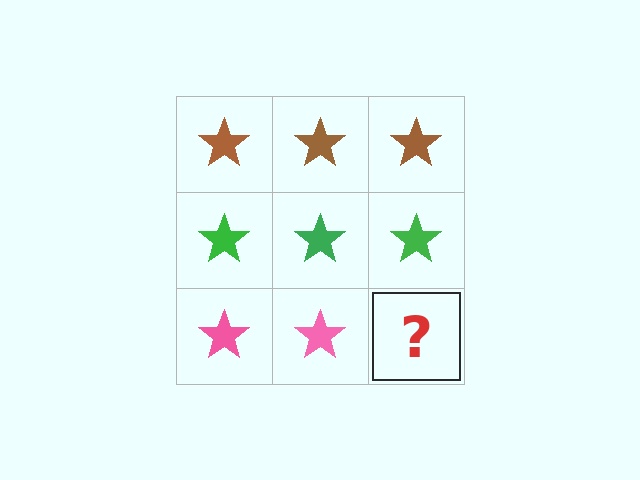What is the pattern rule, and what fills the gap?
The rule is that each row has a consistent color. The gap should be filled with a pink star.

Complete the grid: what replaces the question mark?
The question mark should be replaced with a pink star.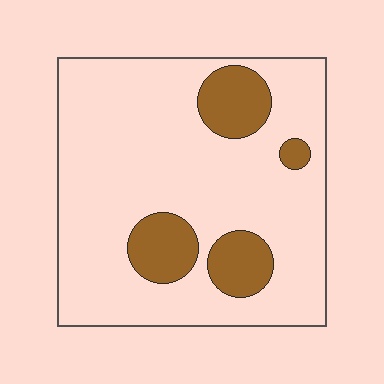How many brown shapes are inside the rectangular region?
4.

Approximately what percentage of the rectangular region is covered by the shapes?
Approximately 20%.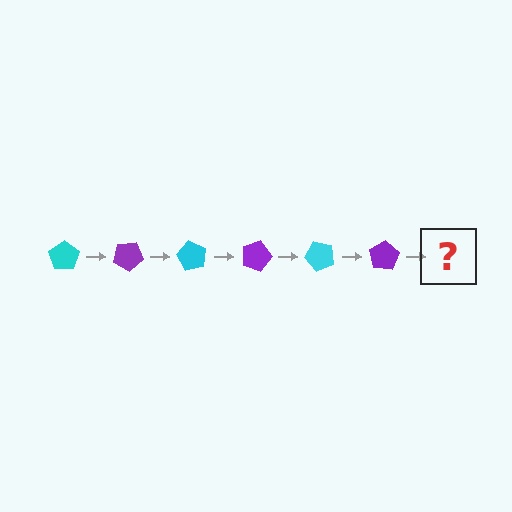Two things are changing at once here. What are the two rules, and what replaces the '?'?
The two rules are that it rotates 30 degrees each step and the color cycles through cyan and purple. The '?' should be a cyan pentagon, rotated 180 degrees from the start.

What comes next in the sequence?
The next element should be a cyan pentagon, rotated 180 degrees from the start.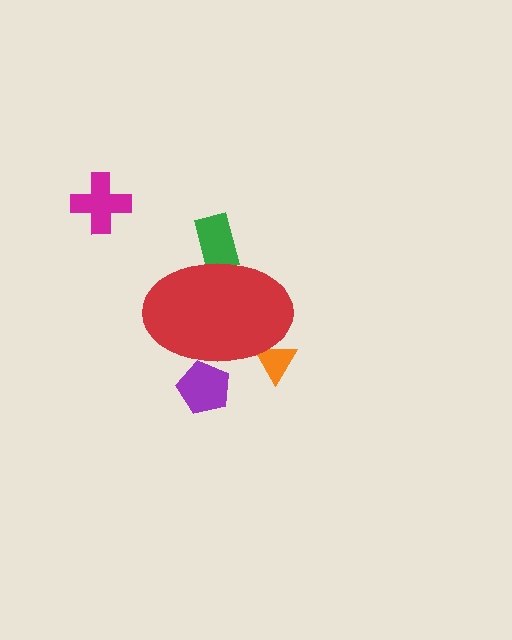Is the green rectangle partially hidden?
Yes, the green rectangle is partially hidden behind the red ellipse.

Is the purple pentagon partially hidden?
Yes, the purple pentagon is partially hidden behind the red ellipse.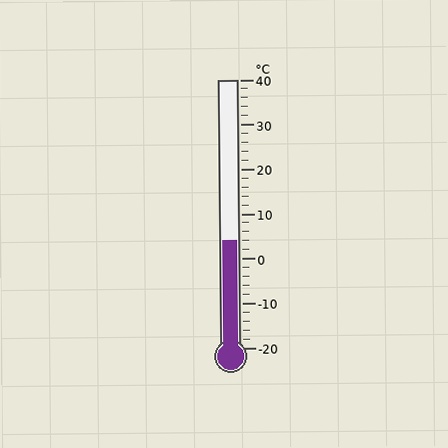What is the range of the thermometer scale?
The thermometer scale ranges from -20°C to 40°C.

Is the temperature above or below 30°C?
The temperature is below 30°C.